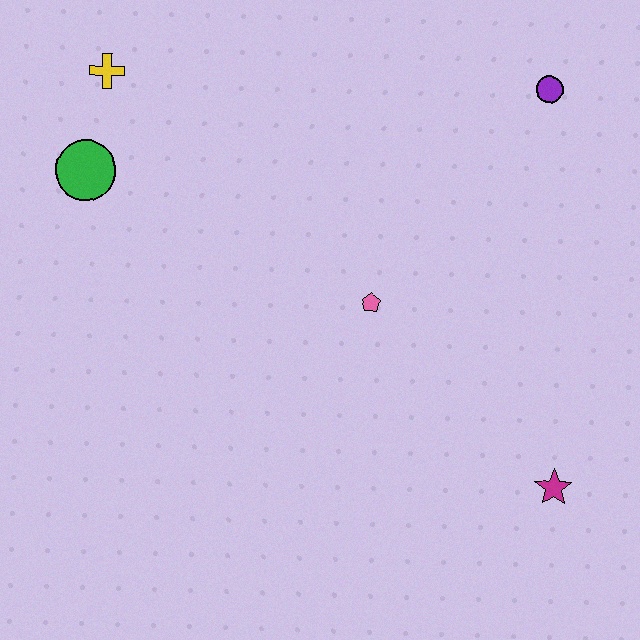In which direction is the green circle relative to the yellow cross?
The green circle is below the yellow cross.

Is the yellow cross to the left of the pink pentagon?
Yes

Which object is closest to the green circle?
The yellow cross is closest to the green circle.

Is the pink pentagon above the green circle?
No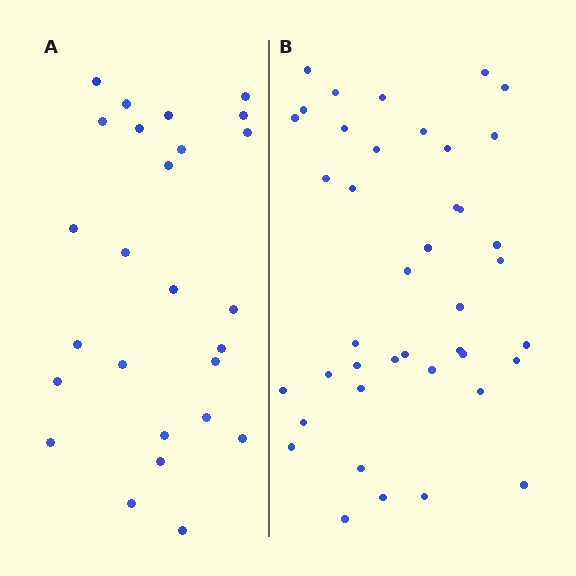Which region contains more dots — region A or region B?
Region B (the right region) has more dots.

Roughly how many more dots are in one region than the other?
Region B has approximately 15 more dots than region A.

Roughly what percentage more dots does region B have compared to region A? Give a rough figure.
About 60% more.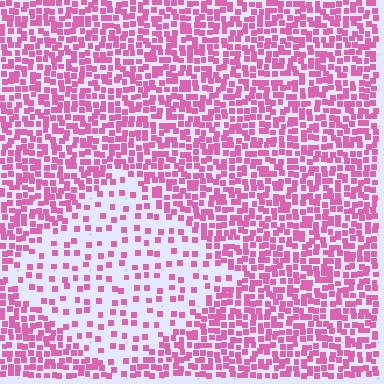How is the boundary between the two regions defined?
The boundary is defined by a change in element density (approximately 2.7x ratio). All elements are the same color, size, and shape.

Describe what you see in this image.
The image contains small pink elements arranged at two different densities. A diamond-shaped region is visible where the elements are less densely packed than the surrounding area.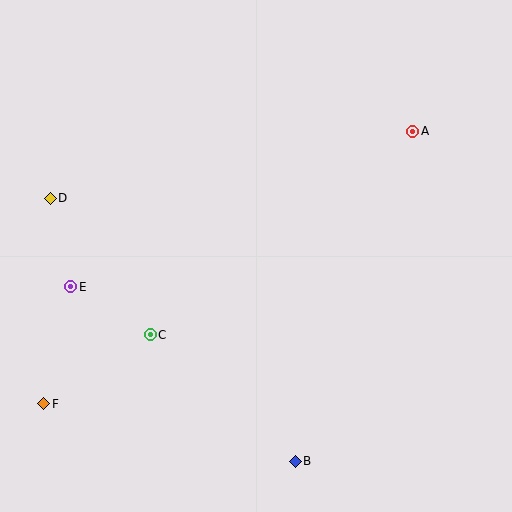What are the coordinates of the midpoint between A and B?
The midpoint between A and B is at (354, 296).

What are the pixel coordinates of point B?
Point B is at (295, 461).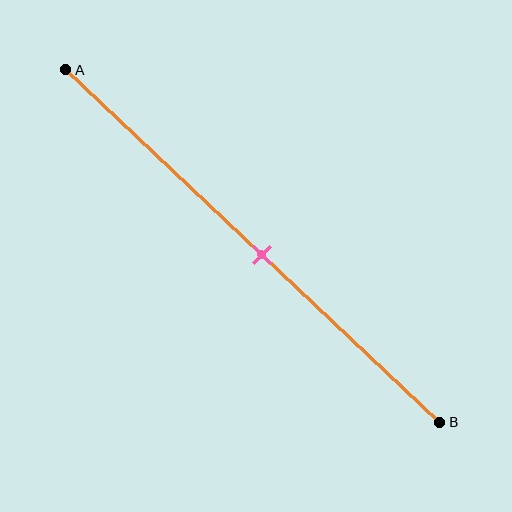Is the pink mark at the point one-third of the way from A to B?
No, the mark is at about 50% from A, not at the 33% one-third point.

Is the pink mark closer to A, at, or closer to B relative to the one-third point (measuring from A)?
The pink mark is closer to point B than the one-third point of segment AB.